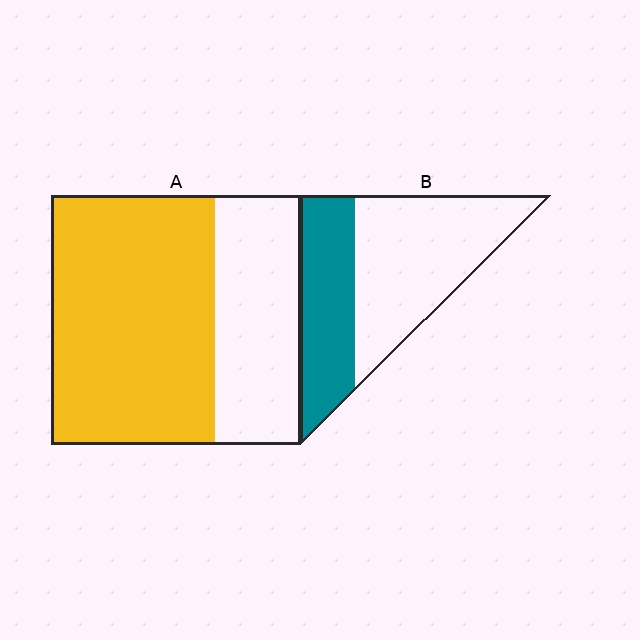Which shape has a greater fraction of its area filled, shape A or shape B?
Shape A.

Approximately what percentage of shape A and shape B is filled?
A is approximately 65% and B is approximately 40%.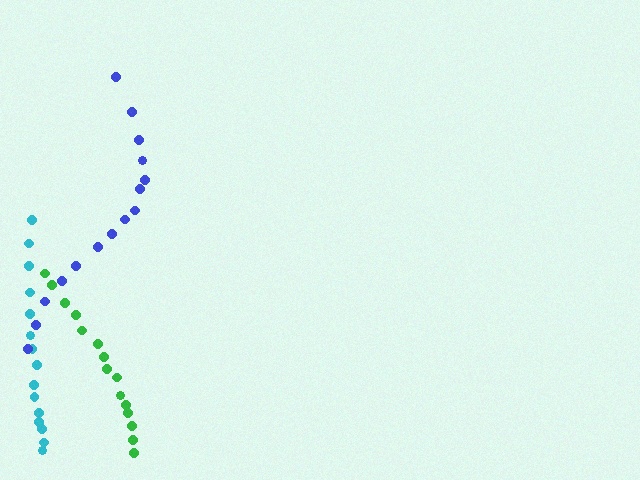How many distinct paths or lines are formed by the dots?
There are 3 distinct paths.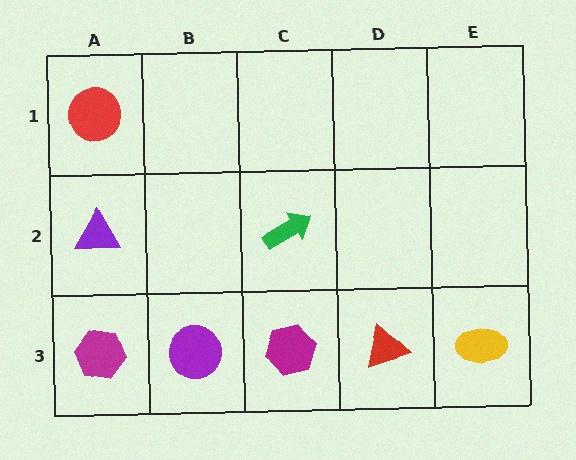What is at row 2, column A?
A purple triangle.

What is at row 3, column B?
A purple circle.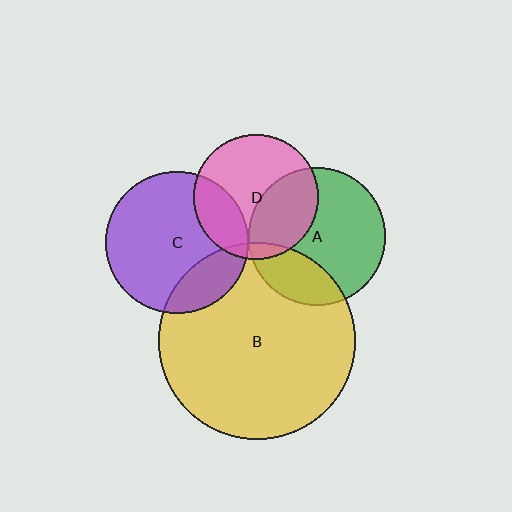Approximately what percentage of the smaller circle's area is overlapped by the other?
Approximately 25%.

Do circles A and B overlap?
Yes.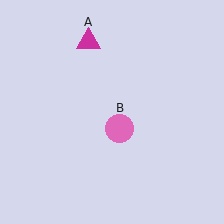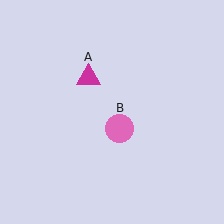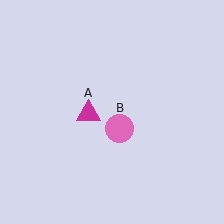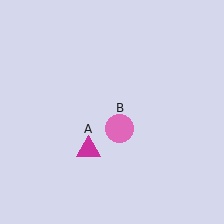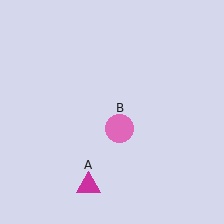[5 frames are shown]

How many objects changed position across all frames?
1 object changed position: magenta triangle (object A).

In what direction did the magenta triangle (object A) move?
The magenta triangle (object A) moved down.